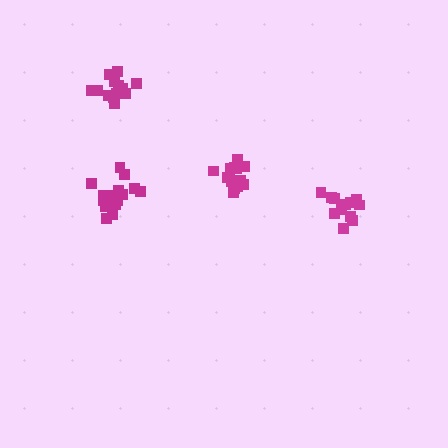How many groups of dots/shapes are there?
There are 4 groups.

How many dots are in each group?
Group 1: 12 dots, Group 2: 16 dots, Group 3: 15 dots, Group 4: 14 dots (57 total).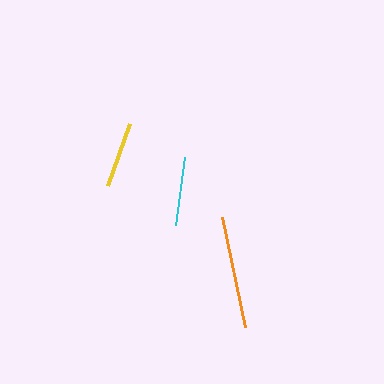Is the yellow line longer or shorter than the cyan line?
The cyan line is longer than the yellow line.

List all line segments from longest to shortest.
From longest to shortest: orange, cyan, yellow.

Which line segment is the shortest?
The yellow line is the shortest at approximately 65 pixels.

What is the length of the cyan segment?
The cyan segment is approximately 69 pixels long.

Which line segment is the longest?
The orange line is the longest at approximately 112 pixels.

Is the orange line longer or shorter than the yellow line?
The orange line is longer than the yellow line.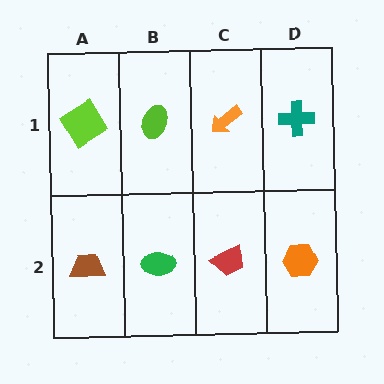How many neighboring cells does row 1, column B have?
3.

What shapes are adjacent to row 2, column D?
A teal cross (row 1, column D), a red trapezoid (row 2, column C).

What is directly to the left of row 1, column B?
A lime diamond.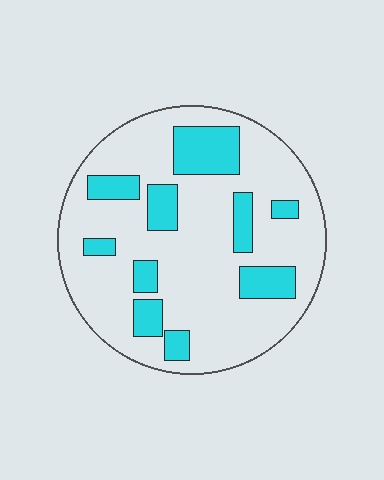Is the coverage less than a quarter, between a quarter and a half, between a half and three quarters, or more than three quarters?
Less than a quarter.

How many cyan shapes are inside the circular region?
10.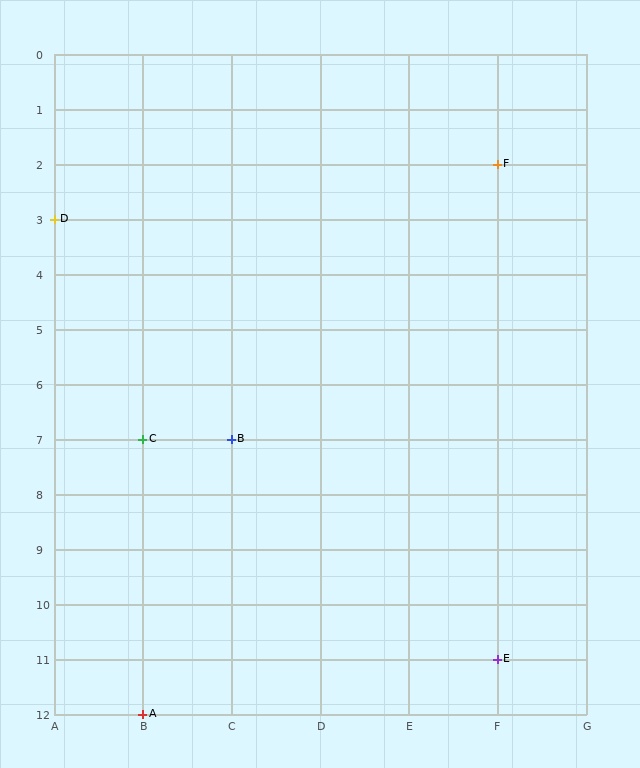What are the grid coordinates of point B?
Point B is at grid coordinates (C, 7).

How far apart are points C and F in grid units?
Points C and F are 4 columns and 5 rows apart (about 6.4 grid units diagonally).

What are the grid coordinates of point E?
Point E is at grid coordinates (F, 11).